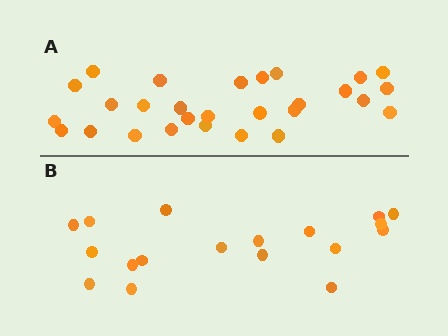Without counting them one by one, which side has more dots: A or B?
Region A (the top region) has more dots.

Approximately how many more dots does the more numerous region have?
Region A has roughly 10 or so more dots than region B.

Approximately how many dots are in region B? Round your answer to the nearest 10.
About 20 dots. (The exact count is 18, which rounds to 20.)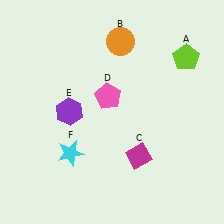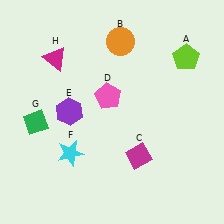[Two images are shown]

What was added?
A green diamond (G), a magenta triangle (H) were added in Image 2.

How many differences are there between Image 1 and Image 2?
There are 2 differences between the two images.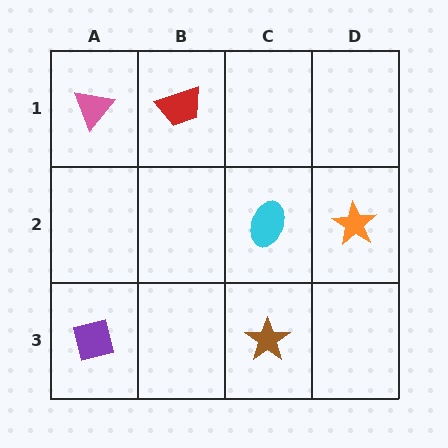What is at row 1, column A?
A pink triangle.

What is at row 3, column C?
A brown star.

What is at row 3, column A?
A purple square.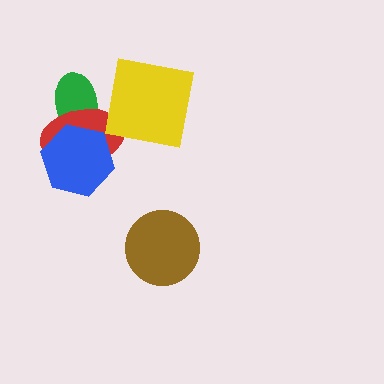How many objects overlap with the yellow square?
0 objects overlap with the yellow square.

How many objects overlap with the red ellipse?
2 objects overlap with the red ellipse.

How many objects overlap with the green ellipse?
2 objects overlap with the green ellipse.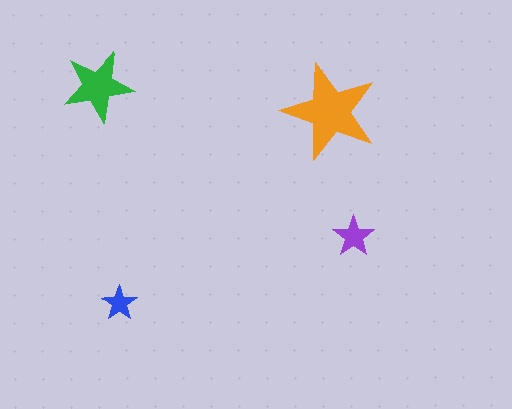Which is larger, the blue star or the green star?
The green one.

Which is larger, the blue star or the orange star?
The orange one.